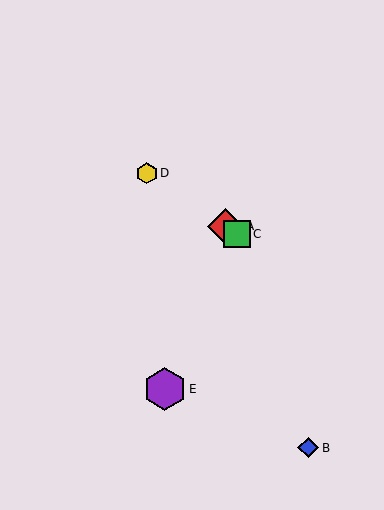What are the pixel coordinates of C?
Object C is at (237, 234).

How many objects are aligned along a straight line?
3 objects (A, C, D) are aligned along a straight line.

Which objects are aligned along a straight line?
Objects A, C, D are aligned along a straight line.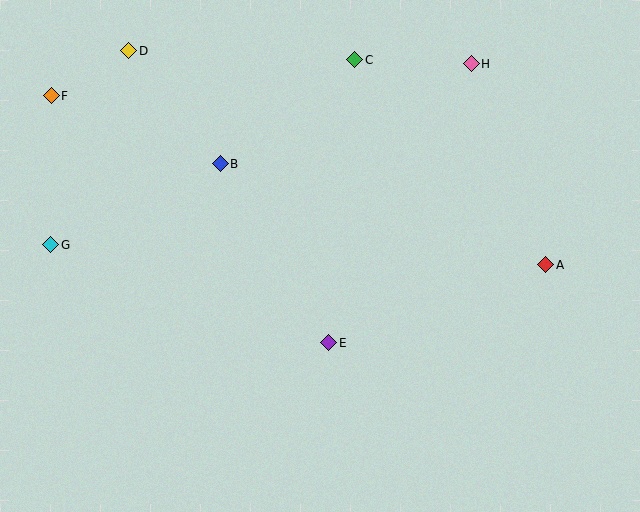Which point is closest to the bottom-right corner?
Point A is closest to the bottom-right corner.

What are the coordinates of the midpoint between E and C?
The midpoint between E and C is at (342, 201).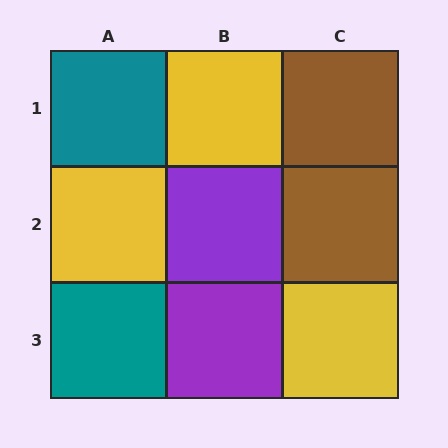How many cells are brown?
2 cells are brown.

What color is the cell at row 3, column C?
Yellow.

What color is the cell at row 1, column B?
Yellow.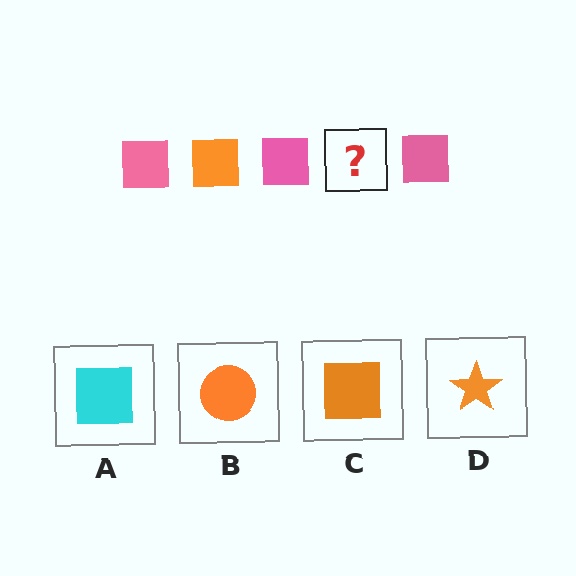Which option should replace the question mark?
Option C.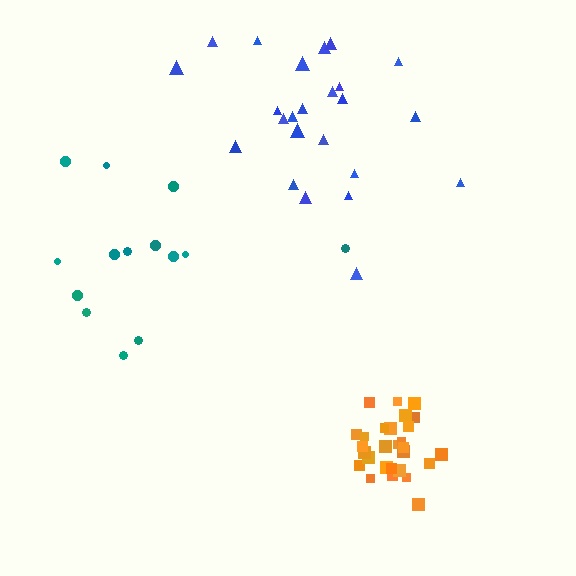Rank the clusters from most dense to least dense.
orange, blue, teal.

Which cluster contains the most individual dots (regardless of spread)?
Orange (29).